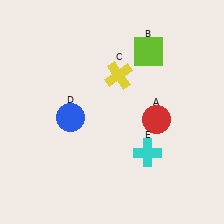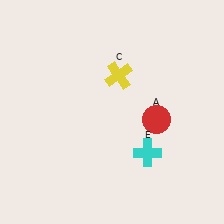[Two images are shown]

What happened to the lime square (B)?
The lime square (B) was removed in Image 2. It was in the top-right area of Image 1.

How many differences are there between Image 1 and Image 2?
There are 2 differences between the two images.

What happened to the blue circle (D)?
The blue circle (D) was removed in Image 2. It was in the bottom-left area of Image 1.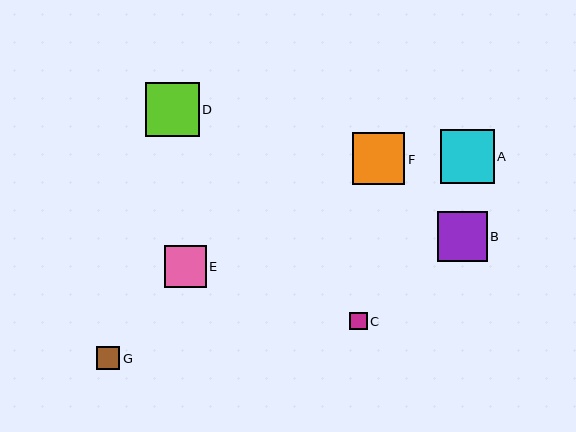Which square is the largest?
Square A is the largest with a size of approximately 54 pixels.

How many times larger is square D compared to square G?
Square D is approximately 2.3 times the size of square G.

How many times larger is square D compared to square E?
Square D is approximately 1.3 times the size of square E.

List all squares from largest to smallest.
From largest to smallest: A, D, F, B, E, G, C.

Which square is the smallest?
Square C is the smallest with a size of approximately 17 pixels.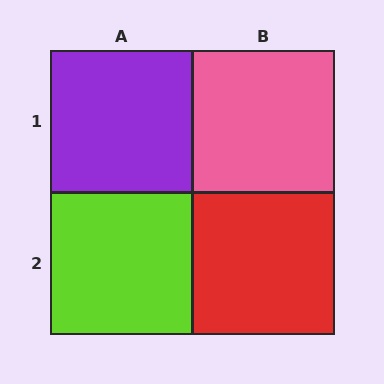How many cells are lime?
1 cell is lime.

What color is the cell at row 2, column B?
Red.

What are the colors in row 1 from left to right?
Purple, pink.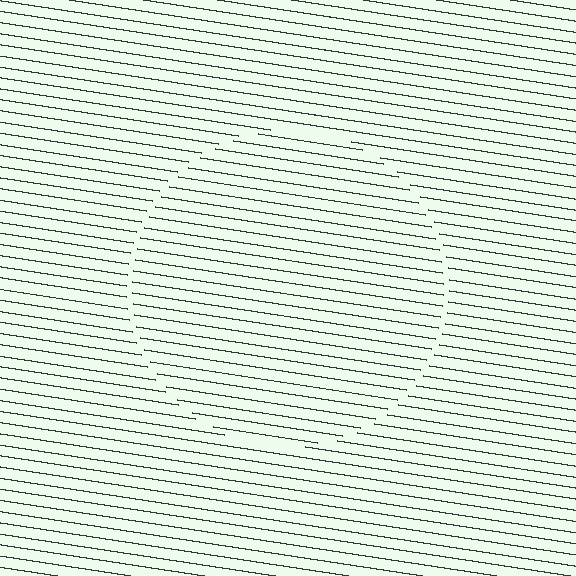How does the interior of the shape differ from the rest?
The interior of the shape contains the same grating, shifted by half a period — the contour is defined by the phase discontinuity where line-ends from the inner and outer gratings abut.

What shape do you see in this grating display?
An illusory circle. The interior of the shape contains the same grating, shifted by half a period — the contour is defined by the phase discontinuity where line-ends from the inner and outer gratings abut.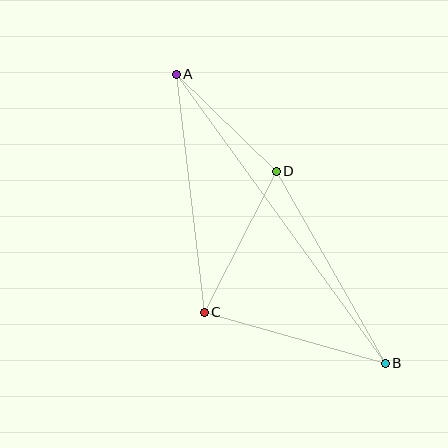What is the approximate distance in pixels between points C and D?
The distance between C and D is approximately 158 pixels.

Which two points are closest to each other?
Points A and D are closest to each other.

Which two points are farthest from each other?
Points A and B are farthest from each other.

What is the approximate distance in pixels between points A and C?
The distance between A and C is approximately 240 pixels.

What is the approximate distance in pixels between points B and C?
The distance between B and C is approximately 188 pixels.